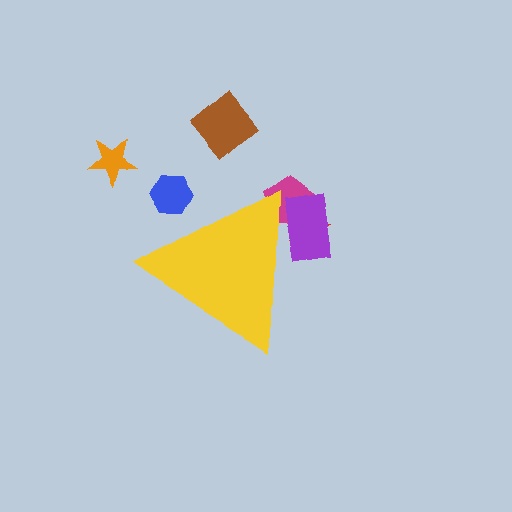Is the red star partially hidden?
Yes, the red star is partially hidden behind the yellow triangle.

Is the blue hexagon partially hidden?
Yes, the blue hexagon is partially hidden behind the yellow triangle.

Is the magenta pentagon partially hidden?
Yes, the magenta pentagon is partially hidden behind the yellow triangle.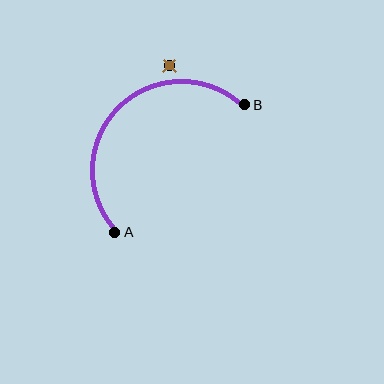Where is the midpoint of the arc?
The arc midpoint is the point on the curve farthest from the straight line joining A and B. It sits above and to the left of that line.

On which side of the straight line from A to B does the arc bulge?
The arc bulges above and to the left of the straight line connecting A and B.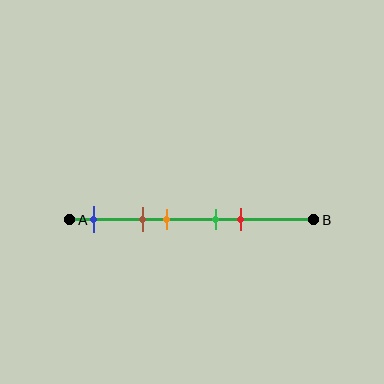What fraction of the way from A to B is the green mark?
The green mark is approximately 60% (0.6) of the way from A to B.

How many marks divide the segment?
There are 5 marks dividing the segment.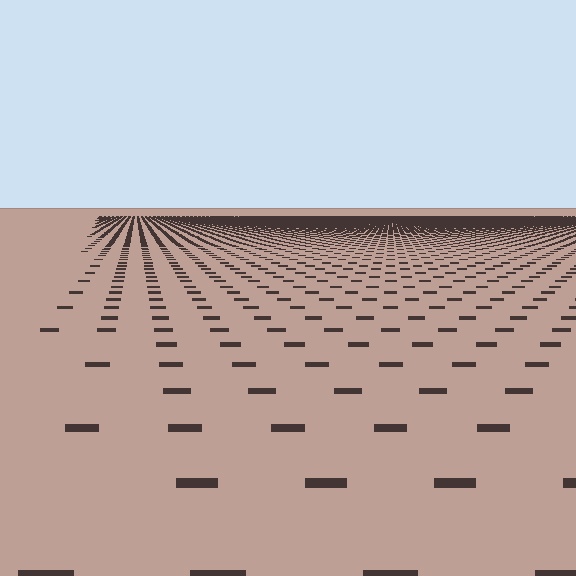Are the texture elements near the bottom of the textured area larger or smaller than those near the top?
Larger. Near the bottom, elements are closer to the viewer and appear at a bigger on-screen size.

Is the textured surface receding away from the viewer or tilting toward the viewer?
The surface is receding away from the viewer. Texture elements get smaller and denser toward the top.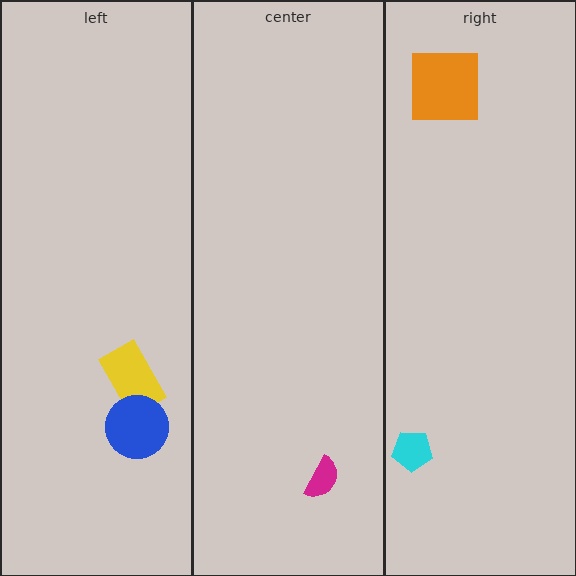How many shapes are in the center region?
1.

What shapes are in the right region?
The cyan pentagon, the orange square.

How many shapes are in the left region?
2.